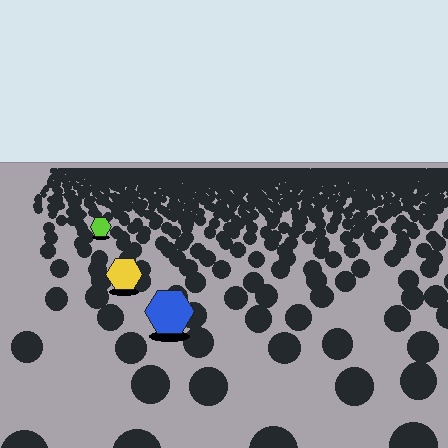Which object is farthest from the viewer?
The lime hexagon is farthest from the viewer. It appears smaller and the ground texture around it is denser.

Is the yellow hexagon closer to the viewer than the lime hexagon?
Yes. The yellow hexagon is closer — you can tell from the texture gradient: the ground texture is coarser near it.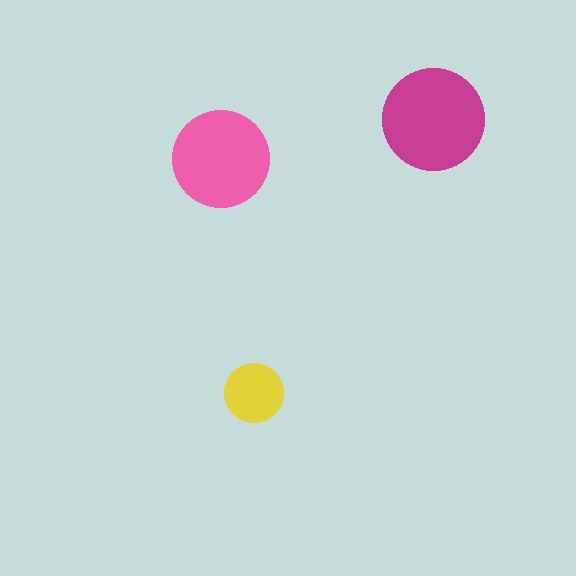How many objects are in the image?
There are 3 objects in the image.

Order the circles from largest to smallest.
the magenta one, the pink one, the yellow one.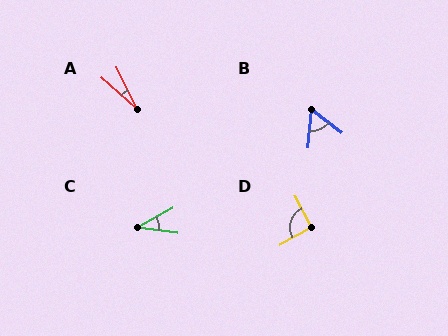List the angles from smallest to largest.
A (23°), C (37°), B (57°), D (92°).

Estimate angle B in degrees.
Approximately 57 degrees.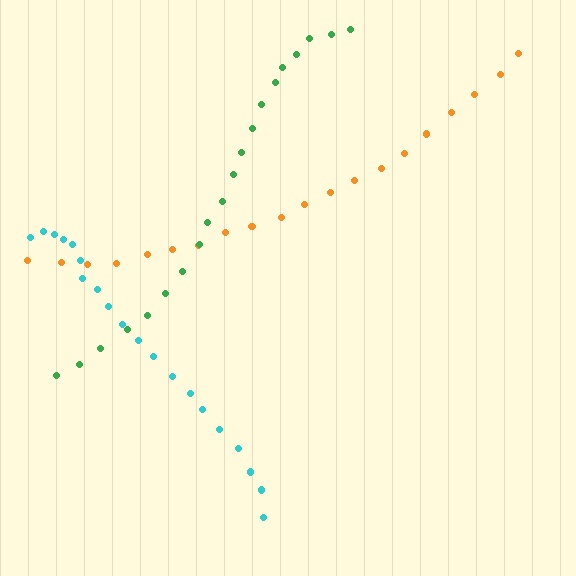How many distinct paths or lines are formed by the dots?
There are 3 distinct paths.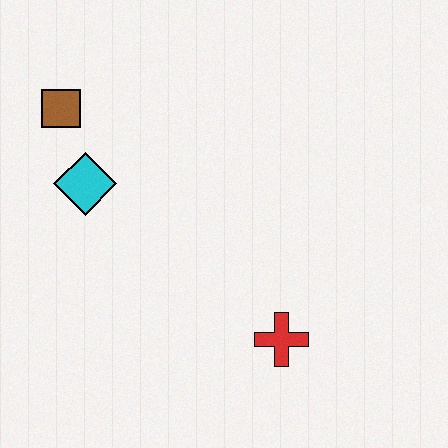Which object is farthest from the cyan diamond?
The red cross is farthest from the cyan diamond.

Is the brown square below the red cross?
No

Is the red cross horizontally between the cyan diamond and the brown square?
No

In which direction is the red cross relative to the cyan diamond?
The red cross is to the right of the cyan diamond.